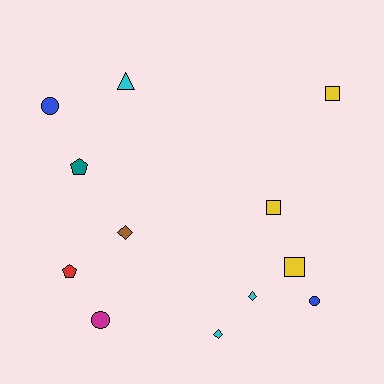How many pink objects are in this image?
There are no pink objects.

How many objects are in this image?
There are 12 objects.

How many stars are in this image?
There are no stars.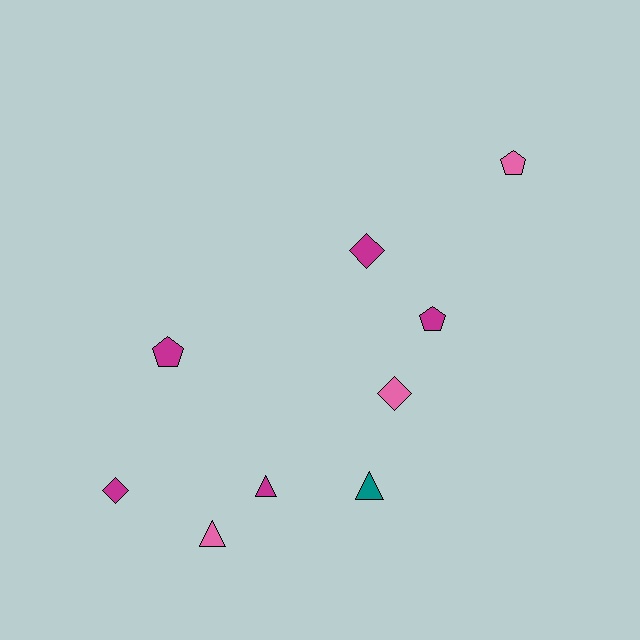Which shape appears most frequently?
Triangle, with 3 objects.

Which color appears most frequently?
Magenta, with 5 objects.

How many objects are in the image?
There are 9 objects.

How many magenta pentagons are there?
There are 2 magenta pentagons.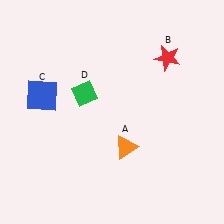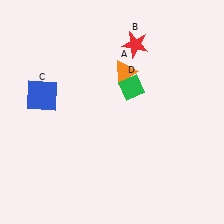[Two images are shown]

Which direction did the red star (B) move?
The red star (B) moved left.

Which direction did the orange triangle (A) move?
The orange triangle (A) moved up.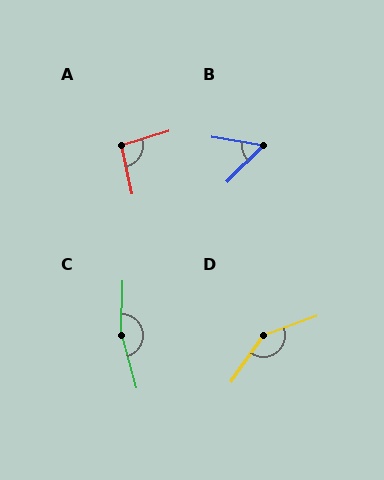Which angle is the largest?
C, at approximately 163 degrees.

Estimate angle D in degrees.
Approximately 144 degrees.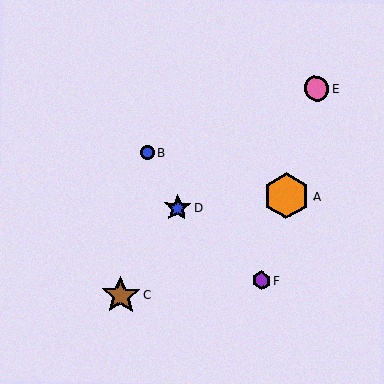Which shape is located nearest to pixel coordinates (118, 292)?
The brown star (labeled C) at (121, 295) is nearest to that location.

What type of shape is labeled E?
Shape E is a pink circle.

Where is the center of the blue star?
The center of the blue star is at (177, 208).